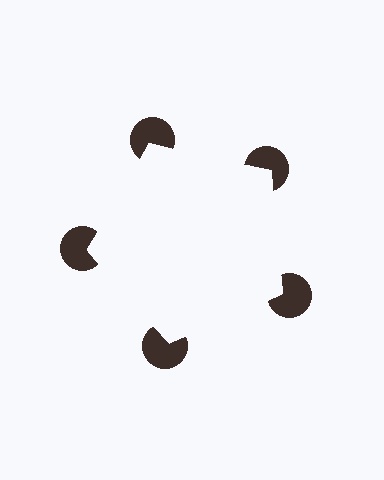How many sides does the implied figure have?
5 sides.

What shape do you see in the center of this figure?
An illusory pentagon — its edges are inferred from the aligned wedge cuts in the pac-man discs, not physically drawn.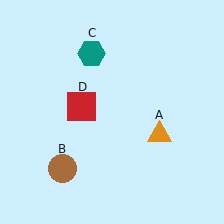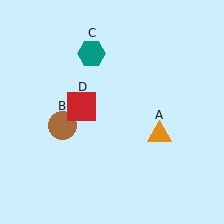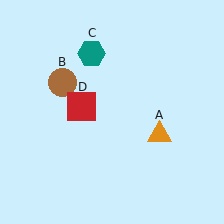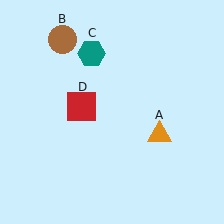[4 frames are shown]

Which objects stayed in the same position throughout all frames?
Orange triangle (object A) and teal hexagon (object C) and red square (object D) remained stationary.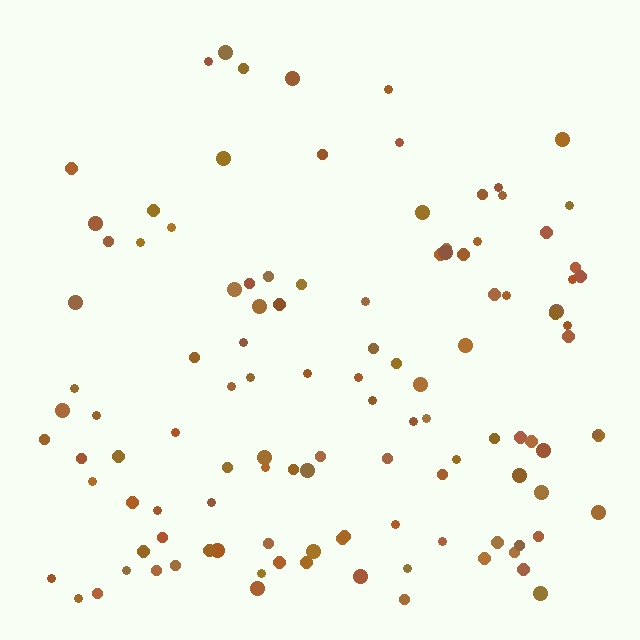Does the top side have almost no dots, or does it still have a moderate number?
Still a moderate number, just noticeably fewer than the bottom.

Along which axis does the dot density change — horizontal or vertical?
Vertical.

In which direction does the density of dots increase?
From top to bottom, with the bottom side densest.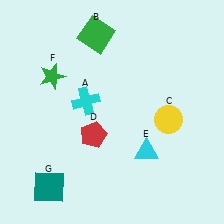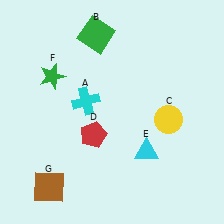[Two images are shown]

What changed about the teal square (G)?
In Image 1, G is teal. In Image 2, it changed to brown.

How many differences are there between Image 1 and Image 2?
There is 1 difference between the two images.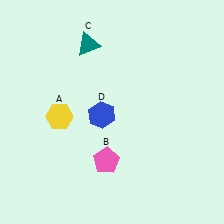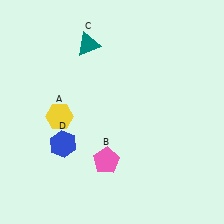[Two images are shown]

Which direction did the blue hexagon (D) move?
The blue hexagon (D) moved left.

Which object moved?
The blue hexagon (D) moved left.